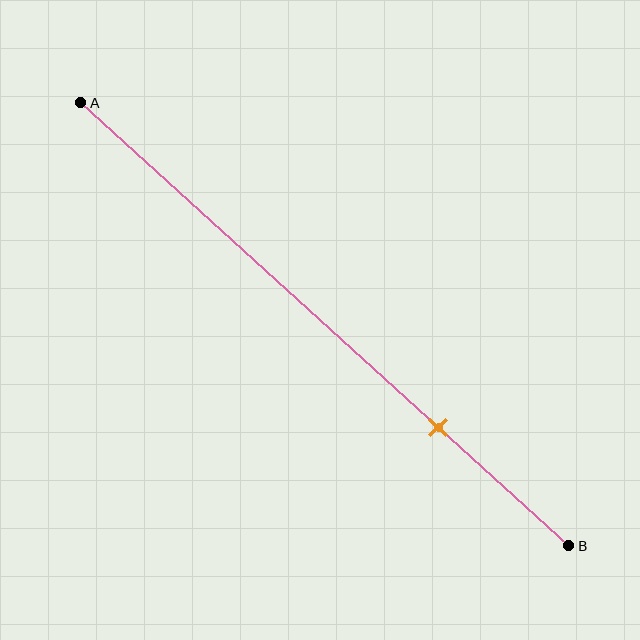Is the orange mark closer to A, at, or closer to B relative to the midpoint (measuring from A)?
The orange mark is closer to point B than the midpoint of segment AB.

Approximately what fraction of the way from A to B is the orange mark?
The orange mark is approximately 75% of the way from A to B.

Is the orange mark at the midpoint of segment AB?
No, the mark is at about 75% from A, not at the 50% midpoint.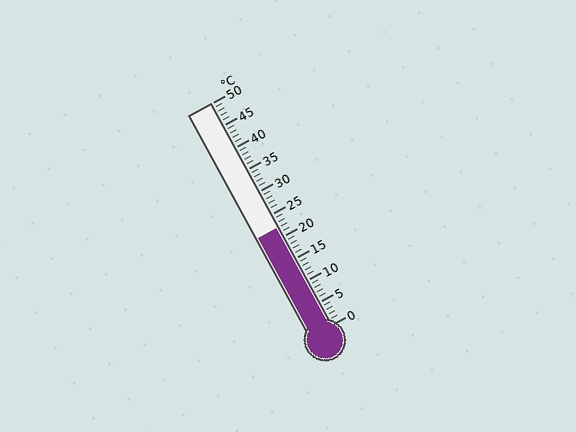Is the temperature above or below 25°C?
The temperature is below 25°C.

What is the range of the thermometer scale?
The thermometer scale ranges from 0°C to 50°C.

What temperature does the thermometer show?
The thermometer shows approximately 22°C.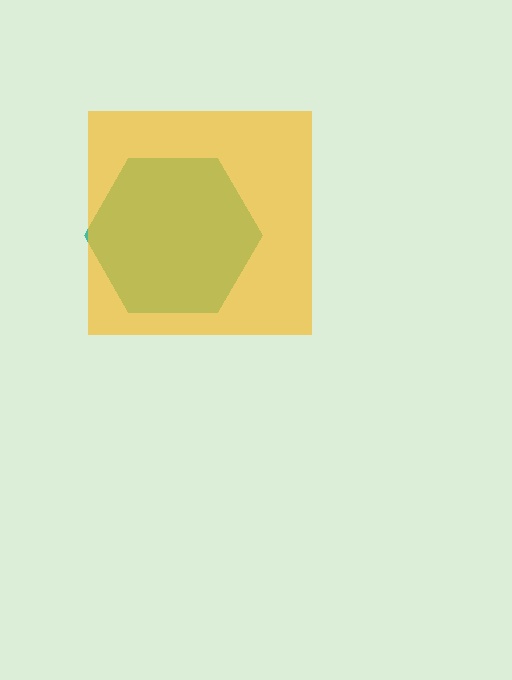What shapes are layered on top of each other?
The layered shapes are: a teal hexagon, a yellow square.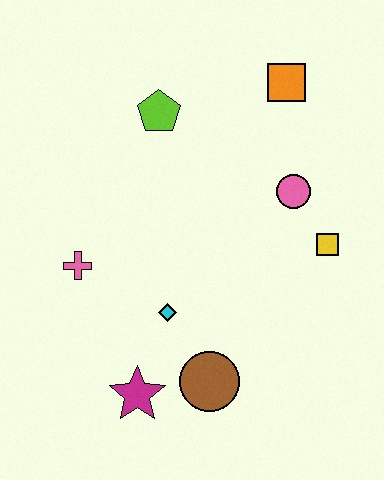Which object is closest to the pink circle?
The yellow square is closest to the pink circle.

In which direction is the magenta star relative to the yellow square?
The magenta star is to the left of the yellow square.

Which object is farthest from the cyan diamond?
The orange square is farthest from the cyan diamond.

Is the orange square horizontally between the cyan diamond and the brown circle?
No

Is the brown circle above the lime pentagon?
No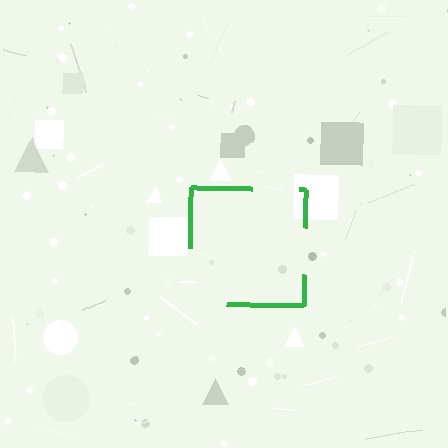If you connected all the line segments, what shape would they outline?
They would outline a square.